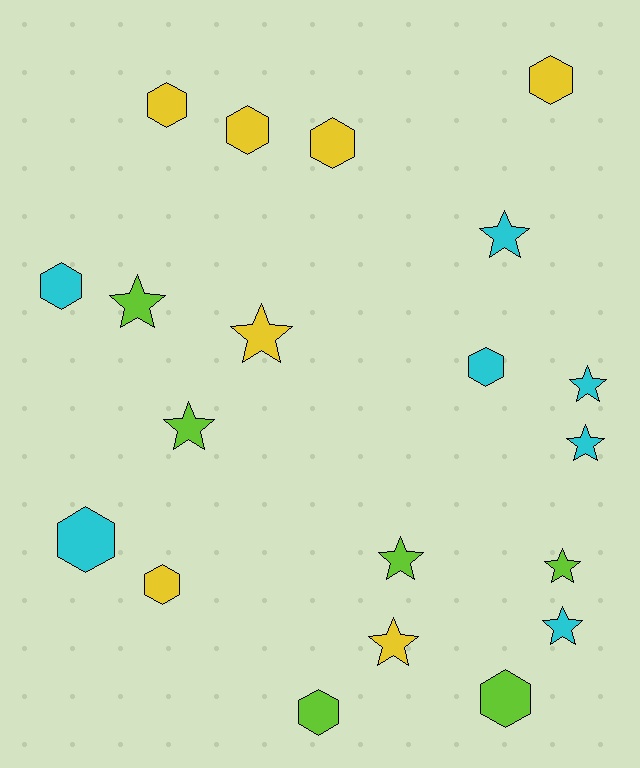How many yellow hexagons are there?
There are 5 yellow hexagons.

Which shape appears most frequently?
Hexagon, with 10 objects.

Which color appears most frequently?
Cyan, with 7 objects.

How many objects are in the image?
There are 20 objects.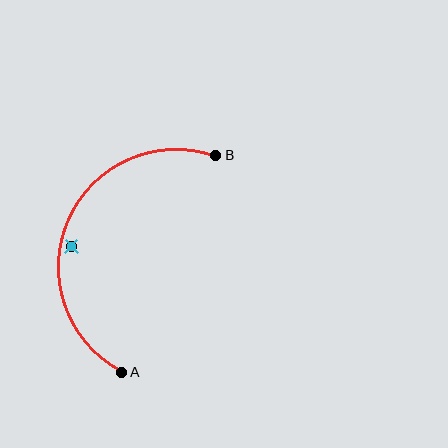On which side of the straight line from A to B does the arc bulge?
The arc bulges to the left of the straight line connecting A and B.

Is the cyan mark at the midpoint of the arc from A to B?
No — the cyan mark does not lie on the arc at all. It sits slightly inside the curve.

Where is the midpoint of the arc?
The arc midpoint is the point on the curve farthest from the straight line joining A and B. It sits to the left of that line.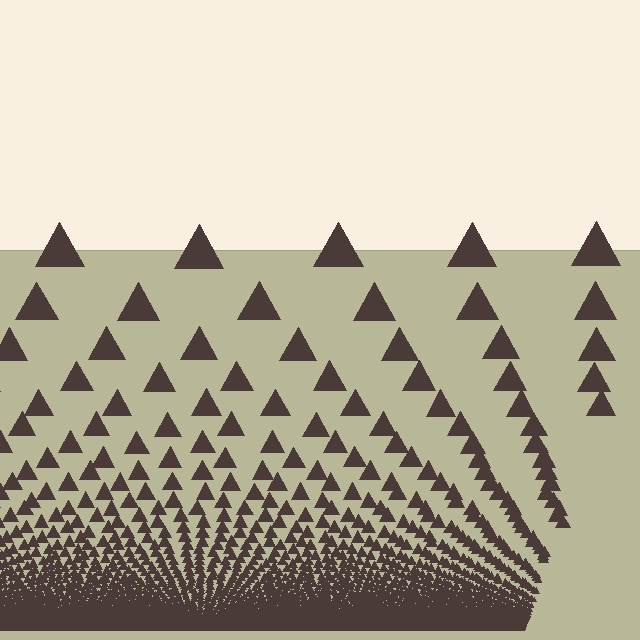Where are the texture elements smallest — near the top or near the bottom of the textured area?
Near the bottom.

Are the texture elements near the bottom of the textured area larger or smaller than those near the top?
Smaller. The gradient is inverted — elements near the bottom are smaller and denser.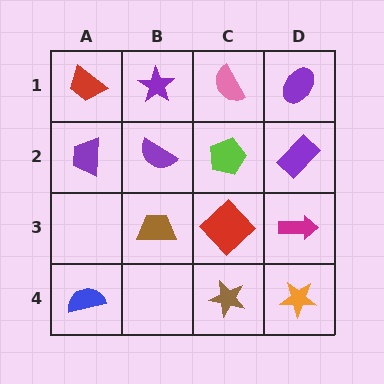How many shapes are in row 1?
4 shapes.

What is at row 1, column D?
A purple ellipse.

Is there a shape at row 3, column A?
No, that cell is empty.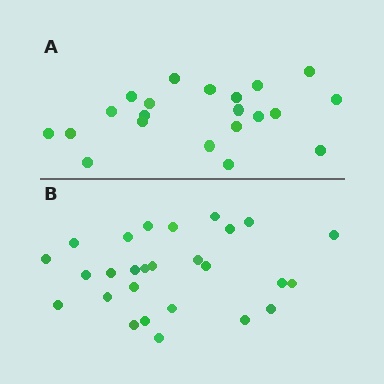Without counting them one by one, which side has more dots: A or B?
Region B (the bottom region) has more dots.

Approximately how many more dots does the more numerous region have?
Region B has about 6 more dots than region A.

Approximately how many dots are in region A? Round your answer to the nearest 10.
About 20 dots. (The exact count is 21, which rounds to 20.)